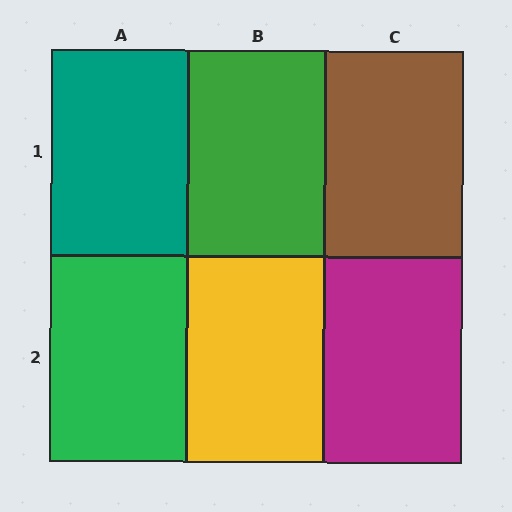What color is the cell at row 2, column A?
Green.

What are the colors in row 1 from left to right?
Teal, green, brown.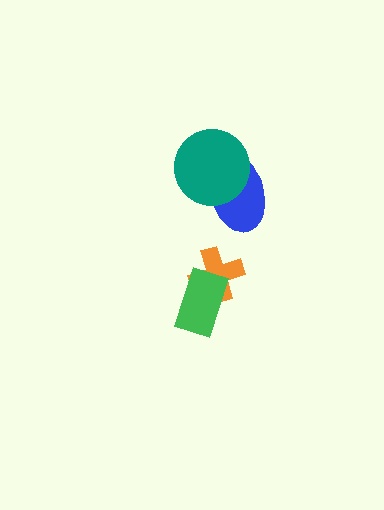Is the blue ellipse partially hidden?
Yes, it is partially covered by another shape.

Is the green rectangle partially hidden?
No, no other shape covers it.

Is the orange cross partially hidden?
Yes, it is partially covered by another shape.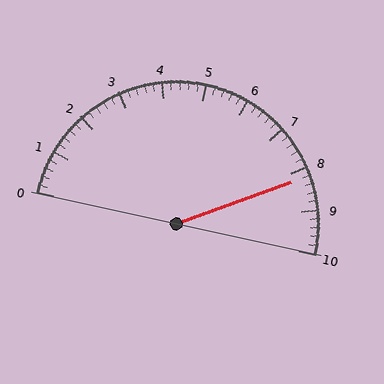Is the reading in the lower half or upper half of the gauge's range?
The reading is in the upper half of the range (0 to 10).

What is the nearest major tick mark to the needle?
The nearest major tick mark is 8.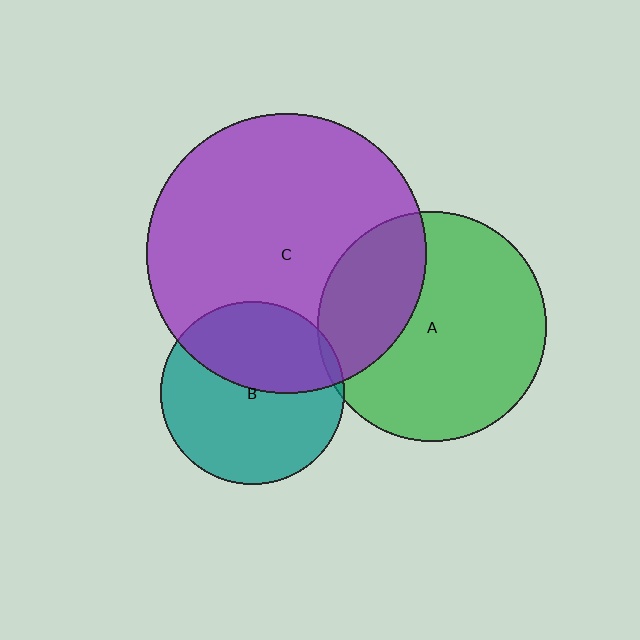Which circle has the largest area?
Circle C (purple).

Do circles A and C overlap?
Yes.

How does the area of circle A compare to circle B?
Approximately 1.6 times.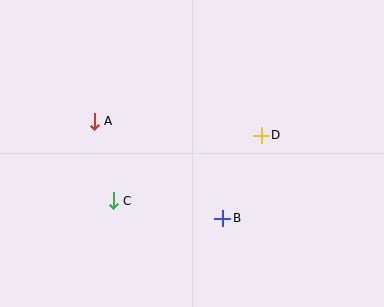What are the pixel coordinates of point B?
Point B is at (223, 218).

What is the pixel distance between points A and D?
The distance between A and D is 167 pixels.